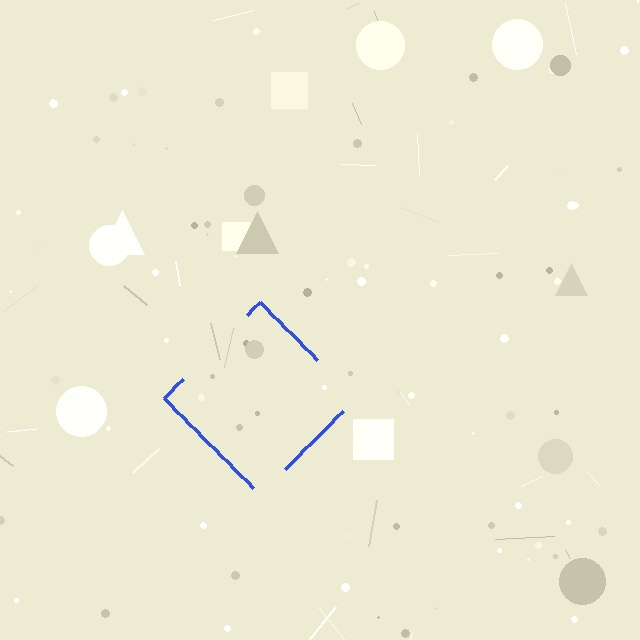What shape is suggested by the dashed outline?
The dashed outline suggests a diamond.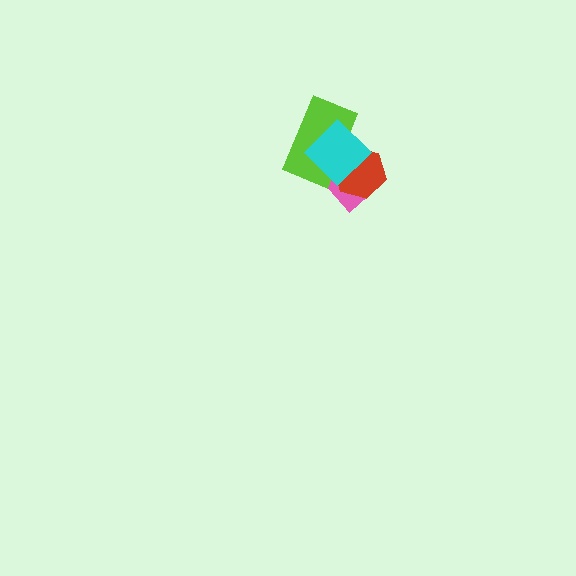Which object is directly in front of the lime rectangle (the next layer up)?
The red hexagon is directly in front of the lime rectangle.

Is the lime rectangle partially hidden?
Yes, it is partially covered by another shape.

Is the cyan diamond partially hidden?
No, no other shape covers it.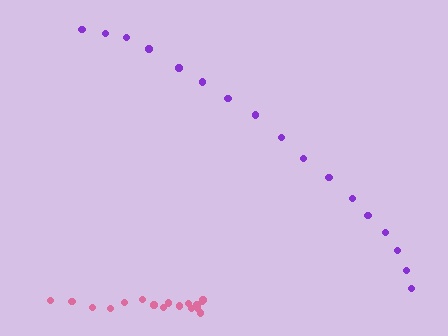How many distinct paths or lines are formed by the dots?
There are 2 distinct paths.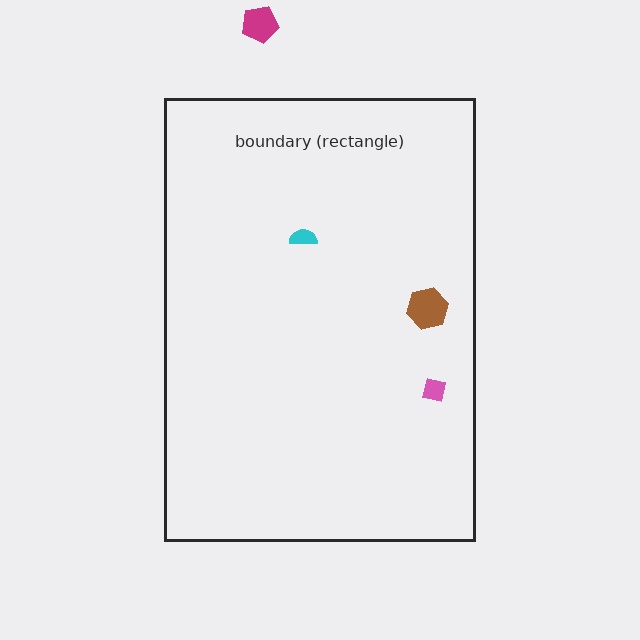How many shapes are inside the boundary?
3 inside, 1 outside.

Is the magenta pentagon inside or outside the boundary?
Outside.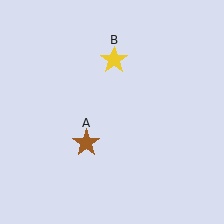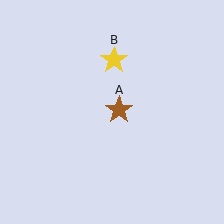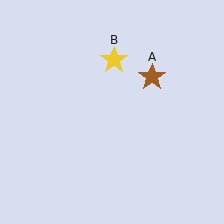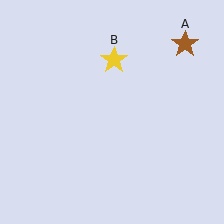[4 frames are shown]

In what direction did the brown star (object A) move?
The brown star (object A) moved up and to the right.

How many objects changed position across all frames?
1 object changed position: brown star (object A).